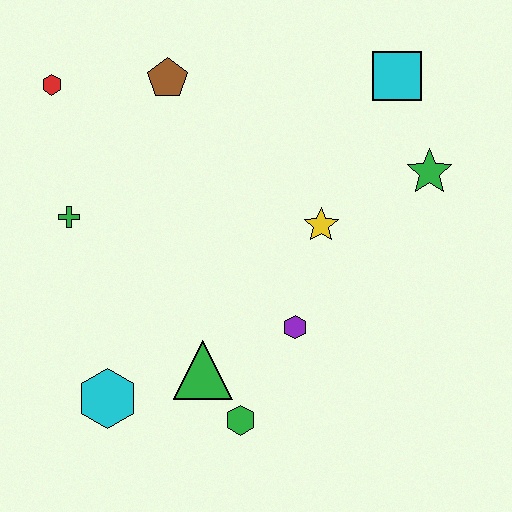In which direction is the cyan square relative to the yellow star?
The cyan square is above the yellow star.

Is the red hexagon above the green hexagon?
Yes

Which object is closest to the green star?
The cyan square is closest to the green star.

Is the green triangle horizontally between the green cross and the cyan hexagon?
No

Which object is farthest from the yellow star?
The red hexagon is farthest from the yellow star.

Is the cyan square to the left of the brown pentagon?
No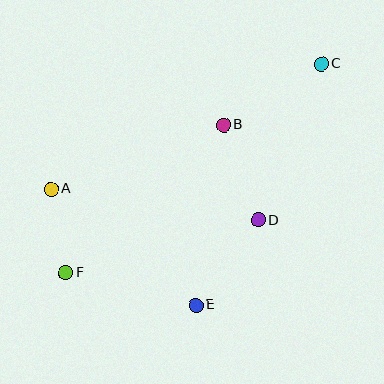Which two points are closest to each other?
Points A and F are closest to each other.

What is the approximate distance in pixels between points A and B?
The distance between A and B is approximately 184 pixels.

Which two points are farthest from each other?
Points C and F are farthest from each other.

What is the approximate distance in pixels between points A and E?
The distance between A and E is approximately 186 pixels.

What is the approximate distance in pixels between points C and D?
The distance between C and D is approximately 168 pixels.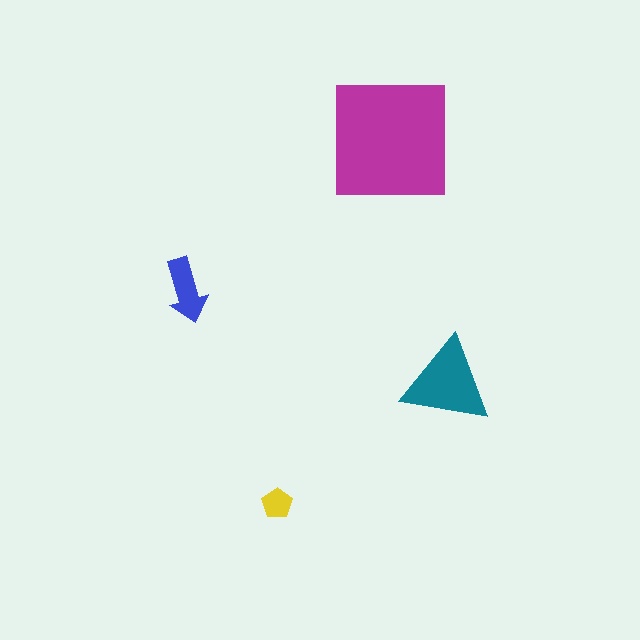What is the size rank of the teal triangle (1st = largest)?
2nd.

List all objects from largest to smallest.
The magenta square, the teal triangle, the blue arrow, the yellow pentagon.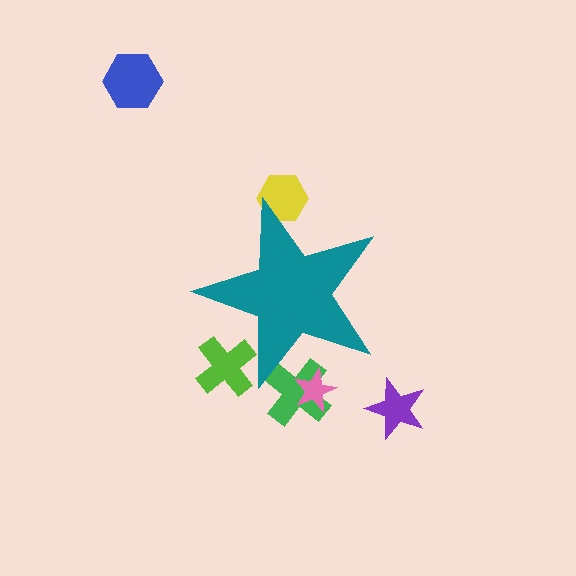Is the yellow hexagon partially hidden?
Yes, the yellow hexagon is partially hidden behind the teal star.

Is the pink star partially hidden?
Yes, the pink star is partially hidden behind the teal star.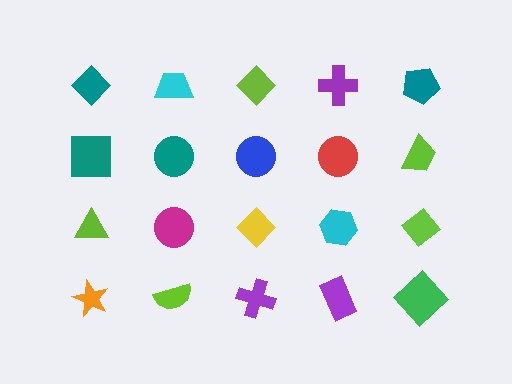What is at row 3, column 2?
A magenta circle.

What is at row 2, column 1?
A teal square.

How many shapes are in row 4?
5 shapes.